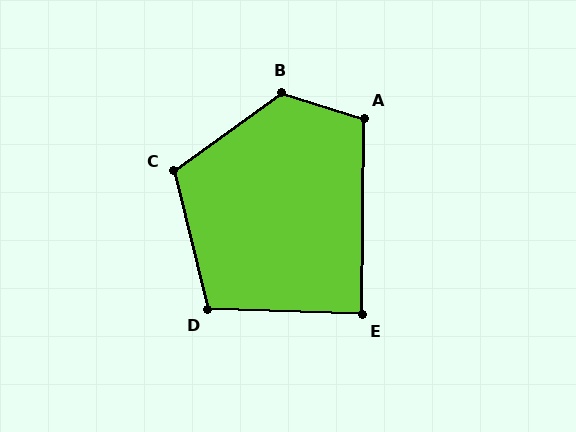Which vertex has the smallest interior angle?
E, at approximately 89 degrees.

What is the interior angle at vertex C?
Approximately 112 degrees (obtuse).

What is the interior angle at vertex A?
Approximately 107 degrees (obtuse).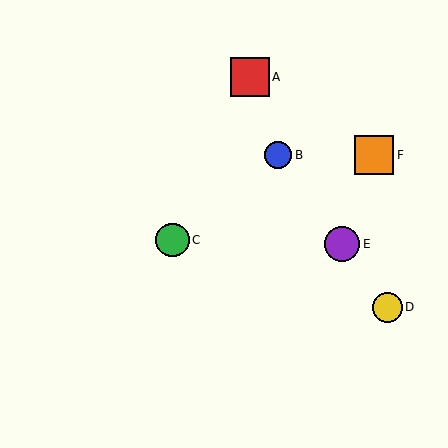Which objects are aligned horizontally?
Objects B, F are aligned horizontally.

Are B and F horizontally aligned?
Yes, both are at y≈155.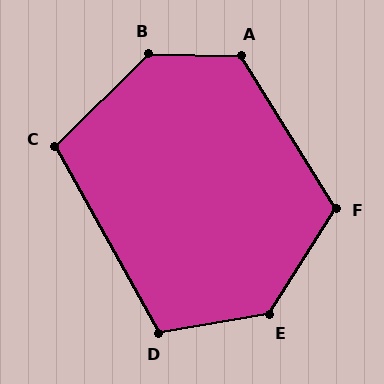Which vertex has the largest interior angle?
B, at approximately 134 degrees.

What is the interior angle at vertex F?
Approximately 116 degrees (obtuse).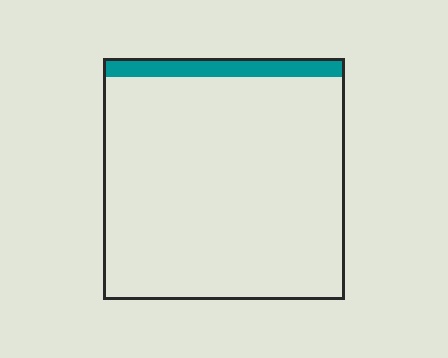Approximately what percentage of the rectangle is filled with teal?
Approximately 10%.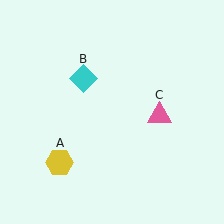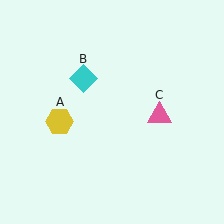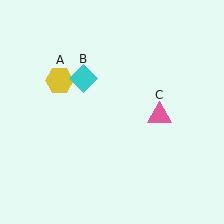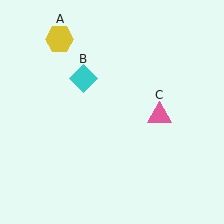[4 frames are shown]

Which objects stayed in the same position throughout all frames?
Cyan diamond (object B) and pink triangle (object C) remained stationary.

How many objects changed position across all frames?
1 object changed position: yellow hexagon (object A).